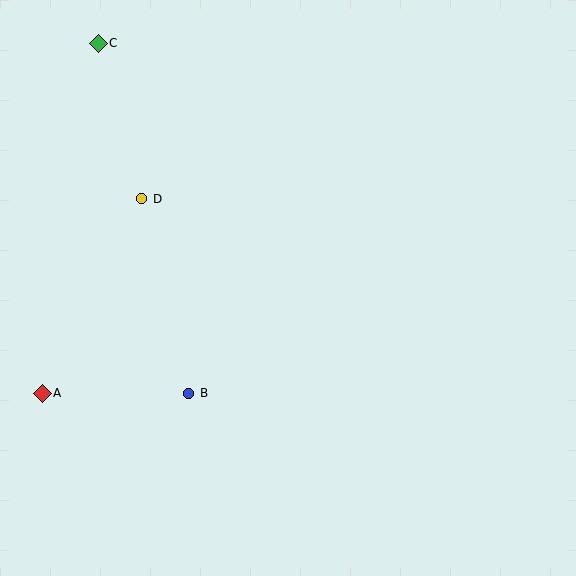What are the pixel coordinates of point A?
Point A is at (42, 393).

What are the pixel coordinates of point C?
Point C is at (98, 43).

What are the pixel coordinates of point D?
Point D is at (142, 199).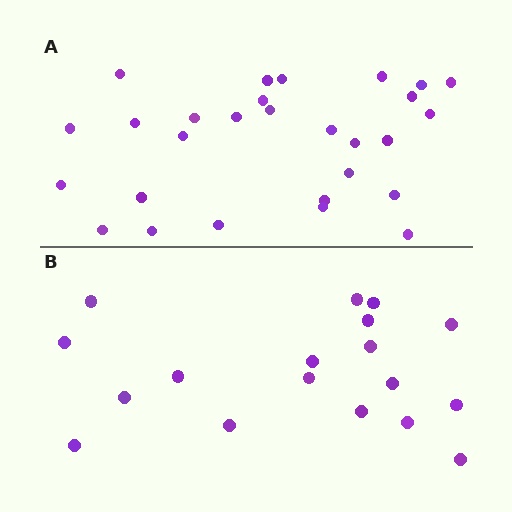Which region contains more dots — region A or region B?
Region A (the top region) has more dots.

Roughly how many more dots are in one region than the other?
Region A has roughly 10 or so more dots than region B.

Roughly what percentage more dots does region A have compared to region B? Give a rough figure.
About 55% more.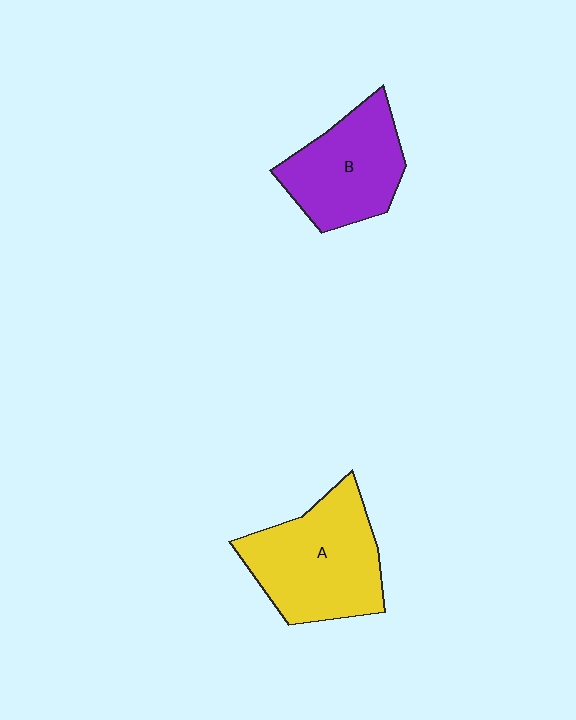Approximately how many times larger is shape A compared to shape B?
Approximately 1.3 times.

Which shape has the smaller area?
Shape B (purple).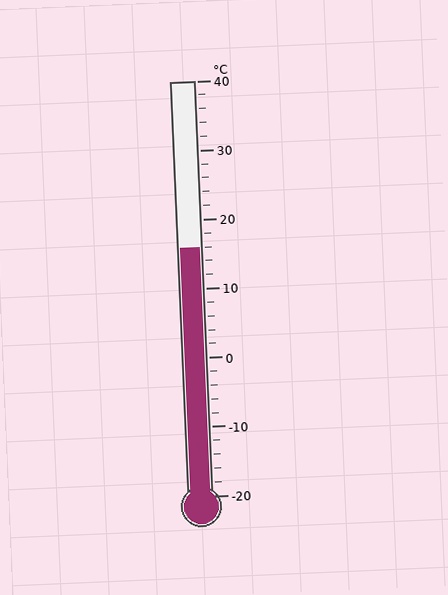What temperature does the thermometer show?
The thermometer shows approximately 16°C.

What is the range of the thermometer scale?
The thermometer scale ranges from -20°C to 40°C.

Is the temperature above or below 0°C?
The temperature is above 0°C.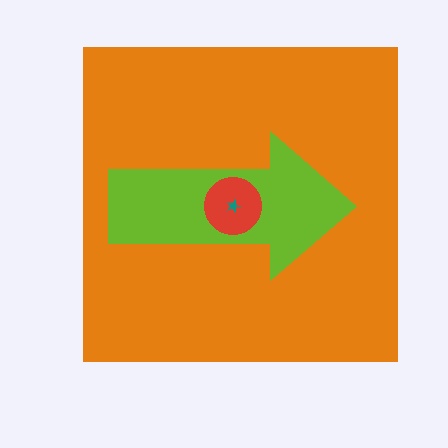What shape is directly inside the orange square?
The lime arrow.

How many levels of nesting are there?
4.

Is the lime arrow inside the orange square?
Yes.